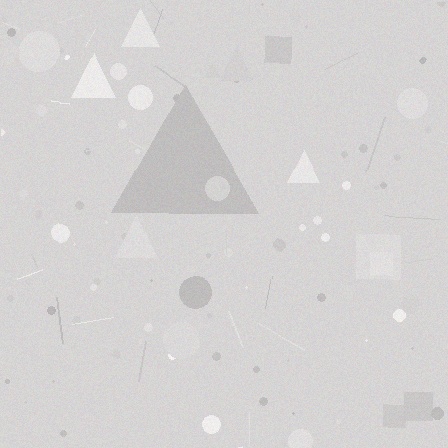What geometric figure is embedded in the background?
A triangle is embedded in the background.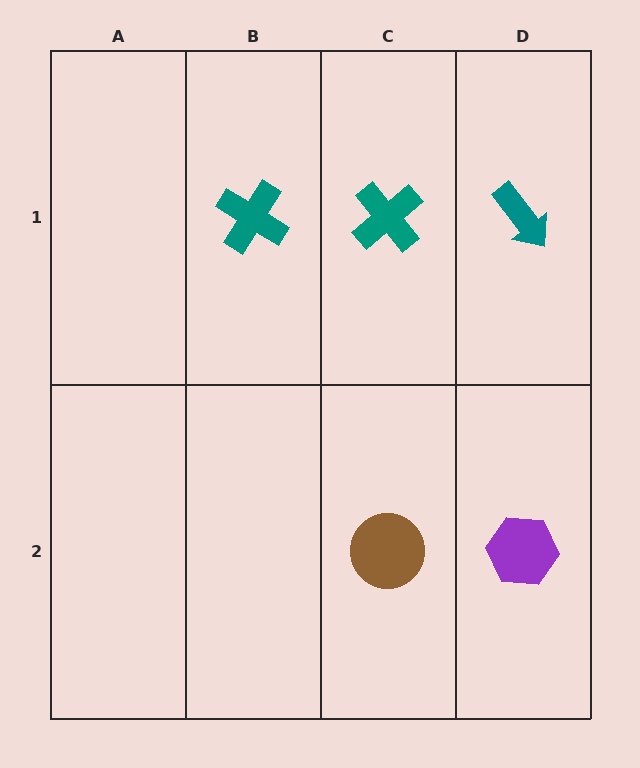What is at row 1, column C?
A teal cross.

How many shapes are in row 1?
3 shapes.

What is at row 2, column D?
A purple hexagon.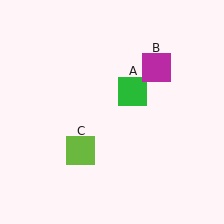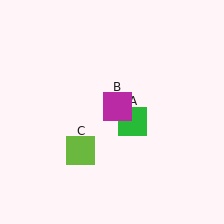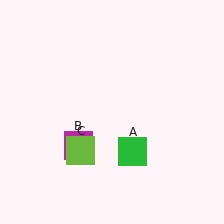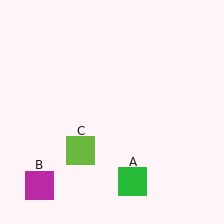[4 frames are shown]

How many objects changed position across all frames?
2 objects changed position: green square (object A), magenta square (object B).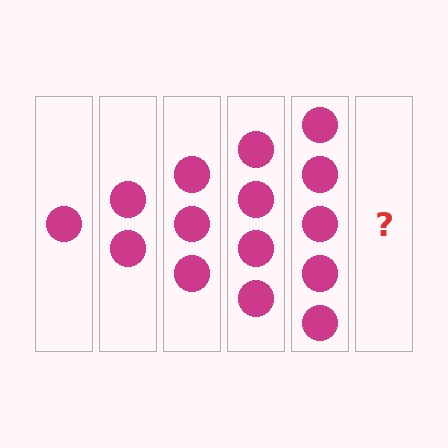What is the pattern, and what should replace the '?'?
The pattern is that each step adds one more circle. The '?' should be 6 circles.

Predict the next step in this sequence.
The next step is 6 circles.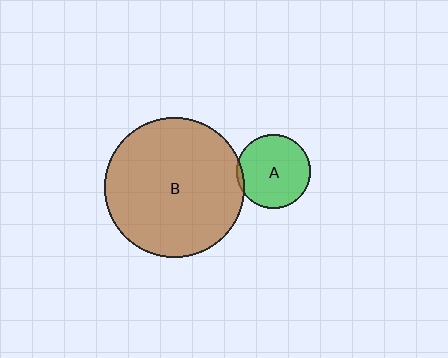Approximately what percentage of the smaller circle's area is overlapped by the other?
Approximately 5%.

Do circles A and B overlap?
Yes.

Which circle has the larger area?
Circle B (brown).